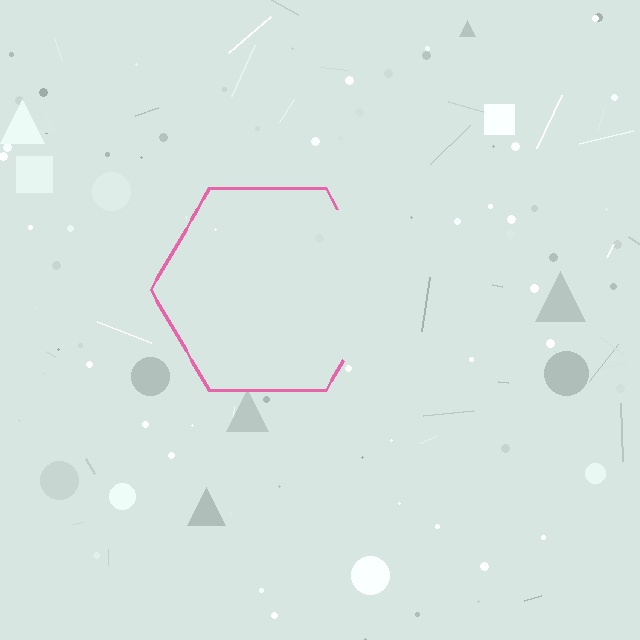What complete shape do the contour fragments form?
The contour fragments form a hexagon.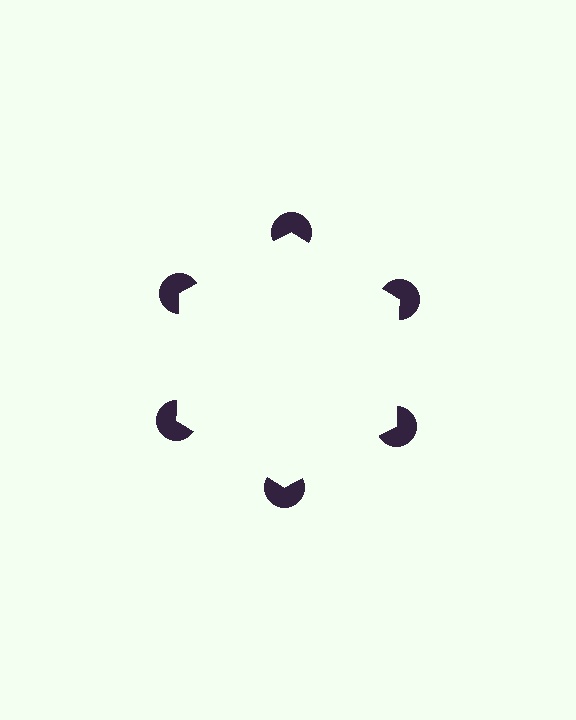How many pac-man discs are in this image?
There are 6 — one at each vertex of the illusory hexagon.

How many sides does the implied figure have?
6 sides.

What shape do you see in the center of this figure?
An illusory hexagon — its edges are inferred from the aligned wedge cuts in the pac-man discs, not physically drawn.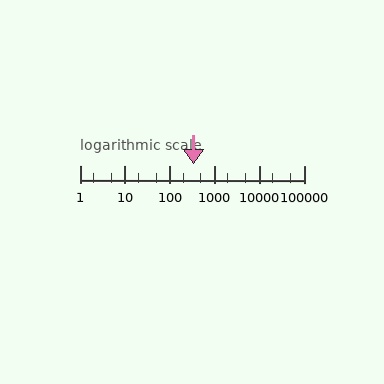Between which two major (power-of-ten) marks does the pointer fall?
The pointer is between 100 and 1000.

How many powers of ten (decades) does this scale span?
The scale spans 5 decades, from 1 to 100000.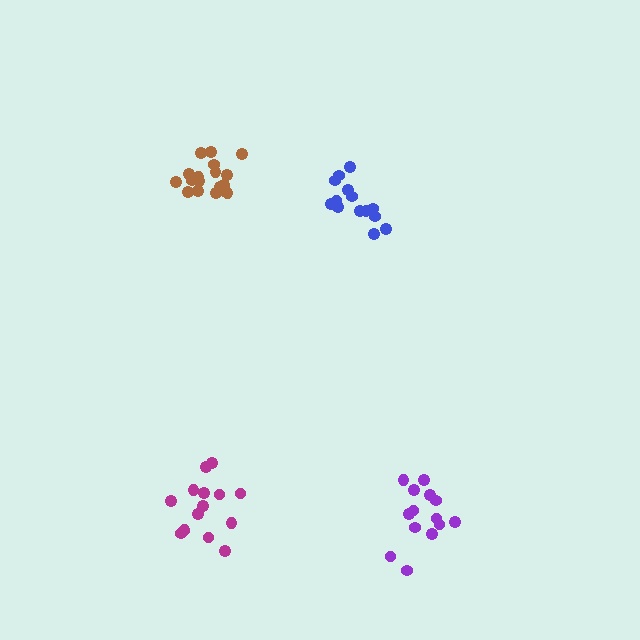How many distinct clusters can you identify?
There are 4 distinct clusters.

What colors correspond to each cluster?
The clusters are colored: blue, magenta, purple, brown.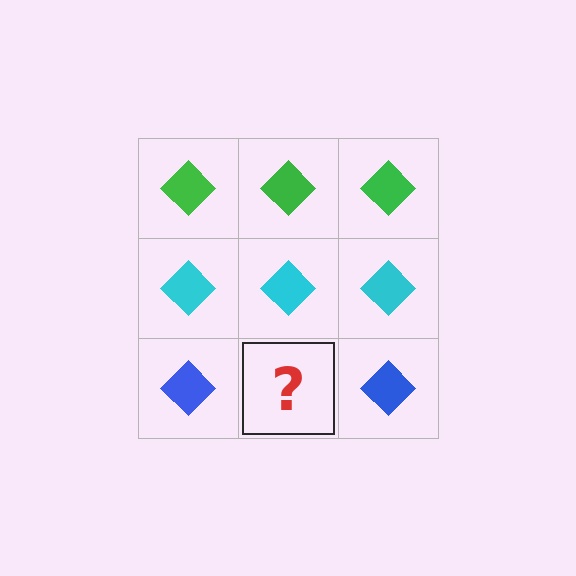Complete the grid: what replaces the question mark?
The question mark should be replaced with a blue diamond.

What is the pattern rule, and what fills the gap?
The rule is that each row has a consistent color. The gap should be filled with a blue diamond.